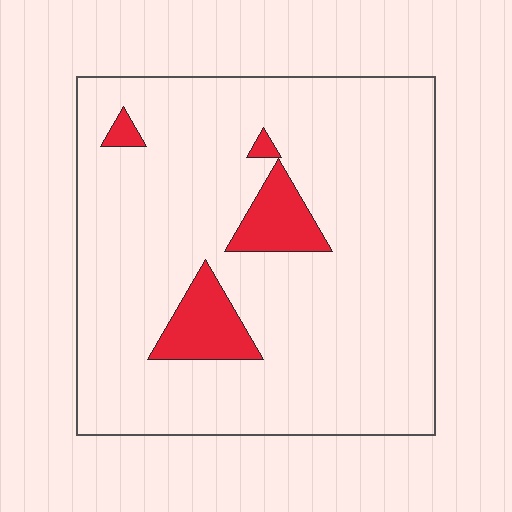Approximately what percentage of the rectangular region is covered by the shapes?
Approximately 10%.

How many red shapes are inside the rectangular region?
4.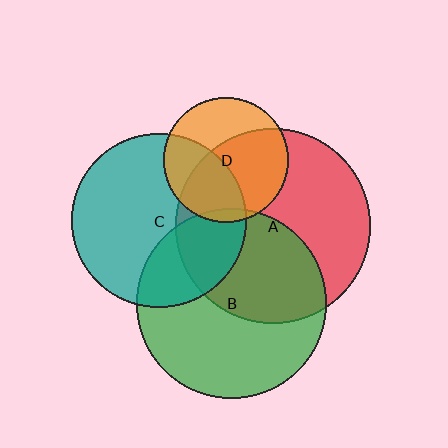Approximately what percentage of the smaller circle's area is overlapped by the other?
Approximately 60%.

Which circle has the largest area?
Circle A (red).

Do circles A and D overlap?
Yes.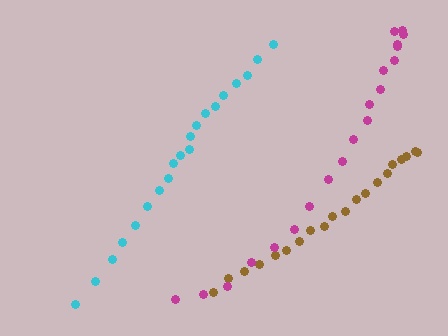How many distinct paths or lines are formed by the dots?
There are 3 distinct paths.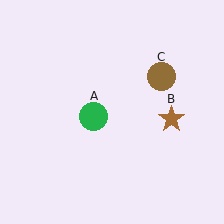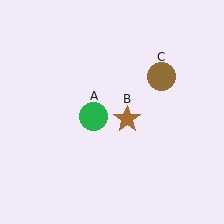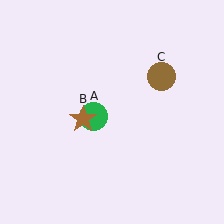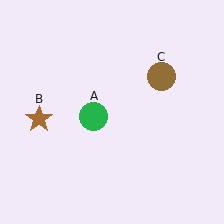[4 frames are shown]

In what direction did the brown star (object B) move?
The brown star (object B) moved left.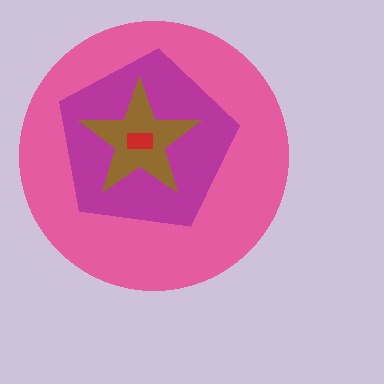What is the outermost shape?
The pink circle.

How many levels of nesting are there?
4.